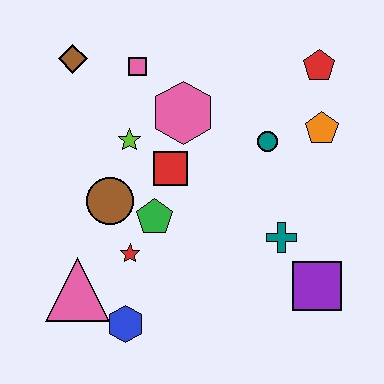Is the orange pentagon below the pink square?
Yes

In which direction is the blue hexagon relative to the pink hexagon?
The blue hexagon is below the pink hexagon.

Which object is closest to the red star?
The green pentagon is closest to the red star.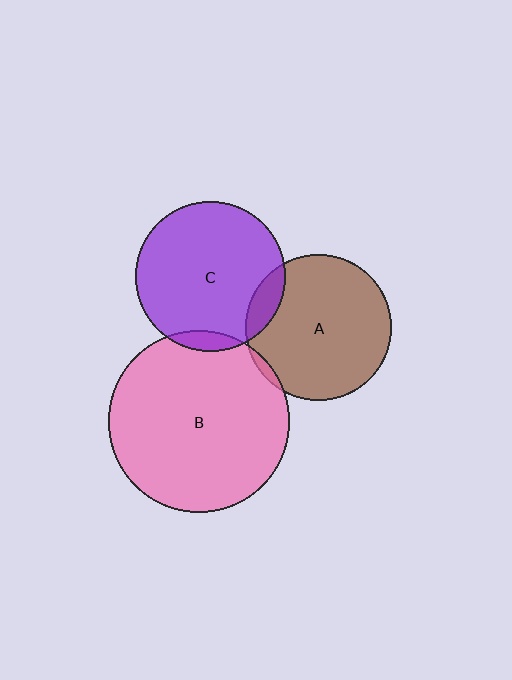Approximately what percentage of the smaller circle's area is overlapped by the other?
Approximately 5%.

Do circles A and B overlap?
Yes.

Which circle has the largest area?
Circle B (pink).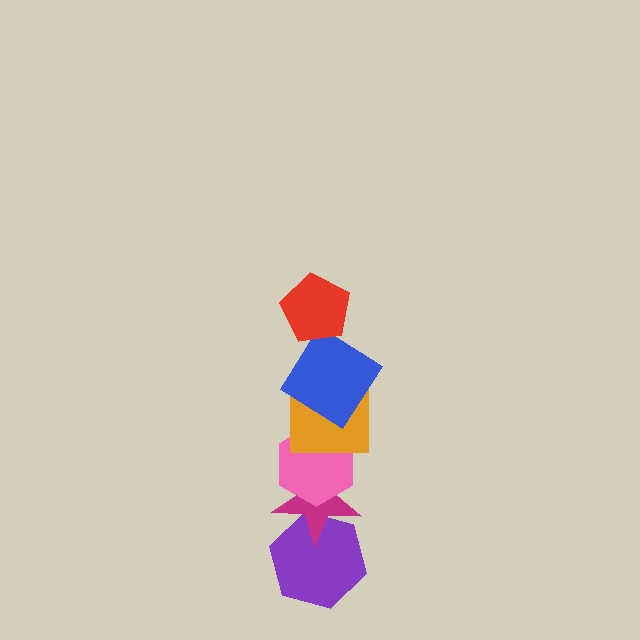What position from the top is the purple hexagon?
The purple hexagon is 6th from the top.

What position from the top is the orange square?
The orange square is 3rd from the top.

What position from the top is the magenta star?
The magenta star is 5th from the top.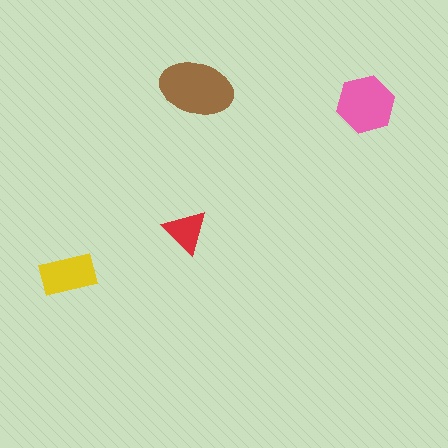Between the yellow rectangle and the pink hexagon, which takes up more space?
The pink hexagon.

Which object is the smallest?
The red triangle.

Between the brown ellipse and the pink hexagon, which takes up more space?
The brown ellipse.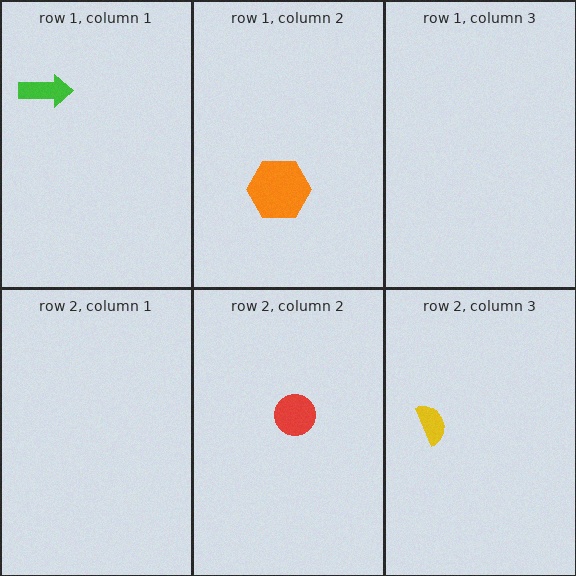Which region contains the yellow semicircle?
The row 2, column 3 region.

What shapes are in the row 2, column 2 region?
The red circle.